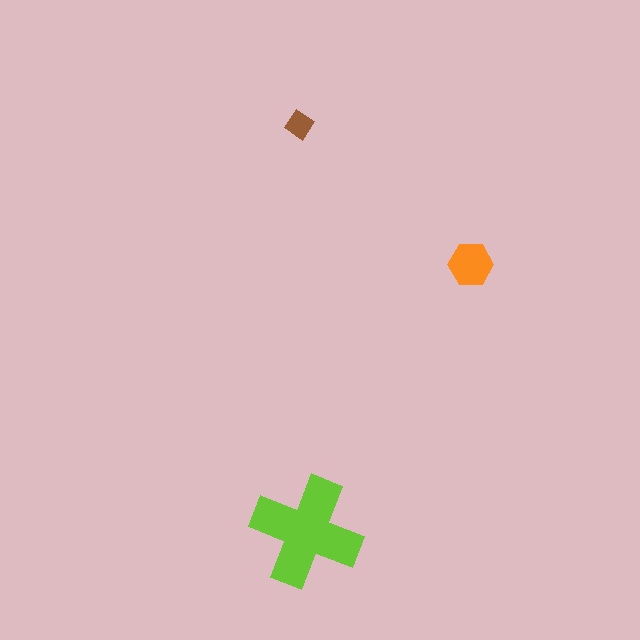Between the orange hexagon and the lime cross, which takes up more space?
The lime cross.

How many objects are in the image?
There are 3 objects in the image.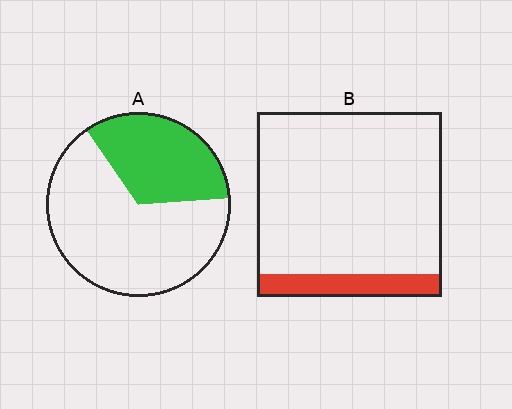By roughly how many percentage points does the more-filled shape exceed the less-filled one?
By roughly 20 percentage points (A over B).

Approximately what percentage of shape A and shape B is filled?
A is approximately 35% and B is approximately 10%.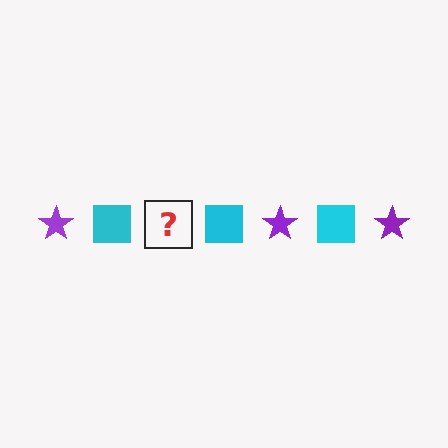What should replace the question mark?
The question mark should be replaced with a purple star.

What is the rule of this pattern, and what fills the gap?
The rule is that the pattern alternates between purple star and cyan square. The gap should be filled with a purple star.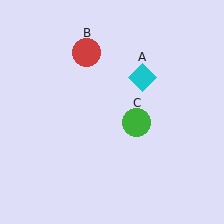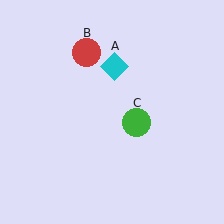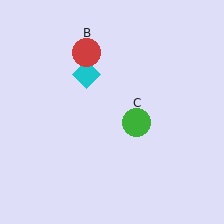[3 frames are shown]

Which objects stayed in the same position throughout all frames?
Red circle (object B) and green circle (object C) remained stationary.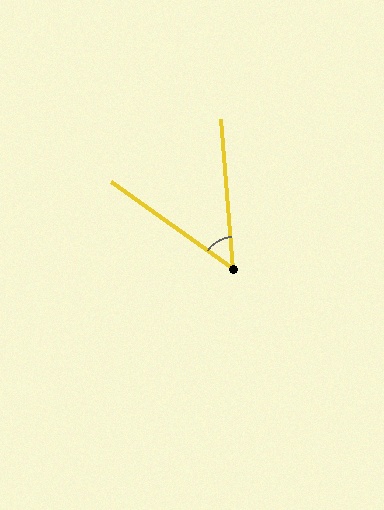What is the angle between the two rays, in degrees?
Approximately 50 degrees.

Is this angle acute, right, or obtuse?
It is acute.